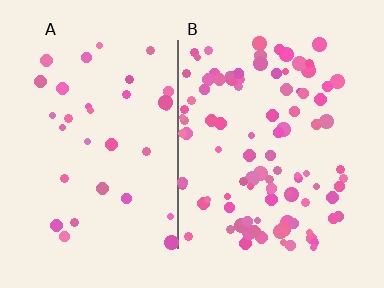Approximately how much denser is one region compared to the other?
Approximately 3.1× — region B over region A.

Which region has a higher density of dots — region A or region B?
B (the right).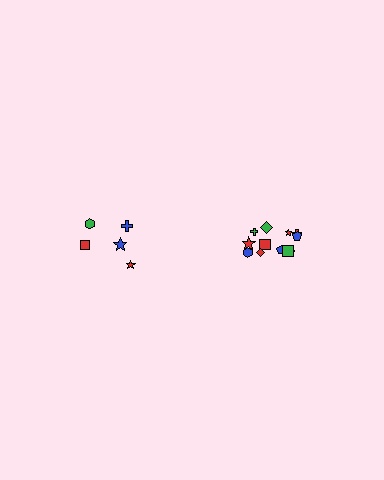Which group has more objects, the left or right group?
The right group.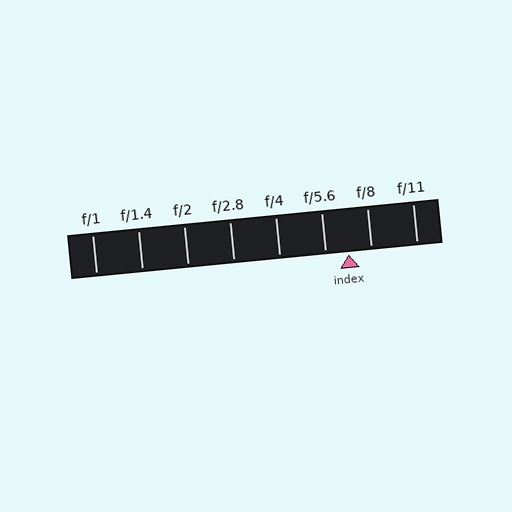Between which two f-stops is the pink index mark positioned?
The index mark is between f/5.6 and f/8.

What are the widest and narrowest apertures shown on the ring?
The widest aperture shown is f/1 and the narrowest is f/11.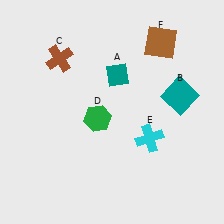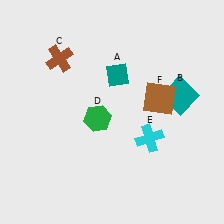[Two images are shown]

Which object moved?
The brown square (F) moved down.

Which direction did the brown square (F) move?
The brown square (F) moved down.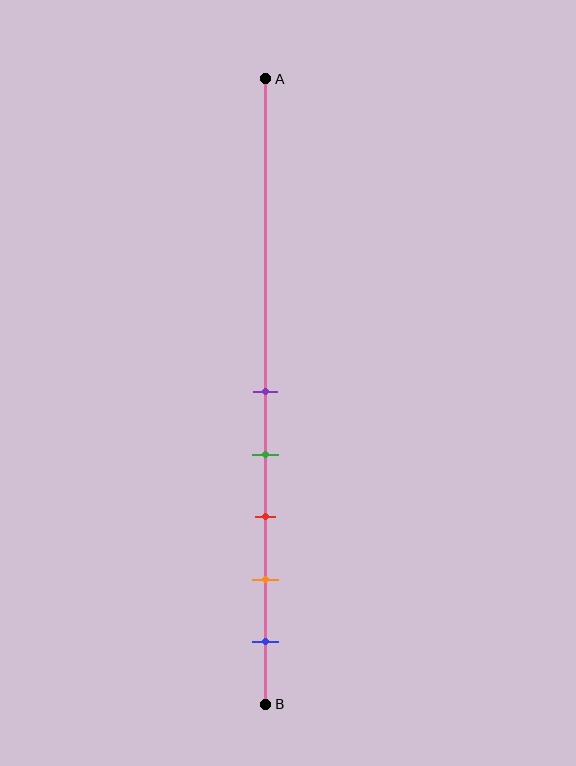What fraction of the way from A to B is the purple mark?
The purple mark is approximately 50% (0.5) of the way from A to B.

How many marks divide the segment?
There are 5 marks dividing the segment.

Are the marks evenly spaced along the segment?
Yes, the marks are approximately evenly spaced.